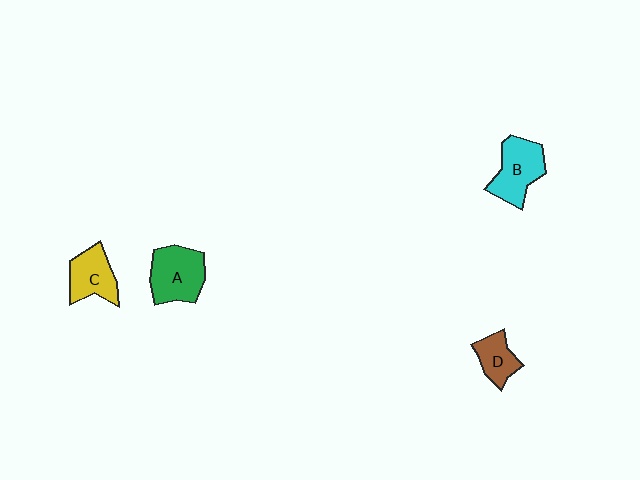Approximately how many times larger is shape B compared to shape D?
Approximately 1.6 times.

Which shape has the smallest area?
Shape D (brown).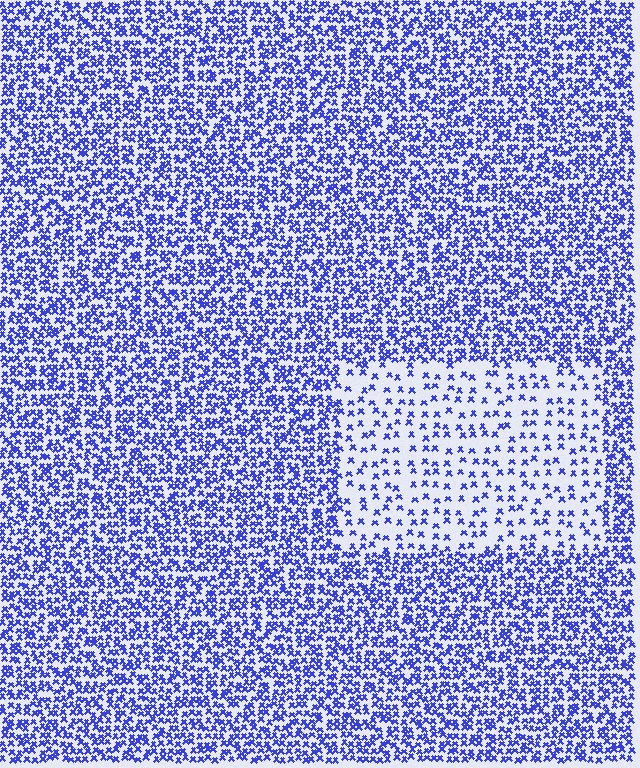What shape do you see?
I see a rectangle.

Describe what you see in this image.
The image contains small blue elements arranged at two different densities. A rectangle-shaped region is visible where the elements are less densely packed than the surrounding area.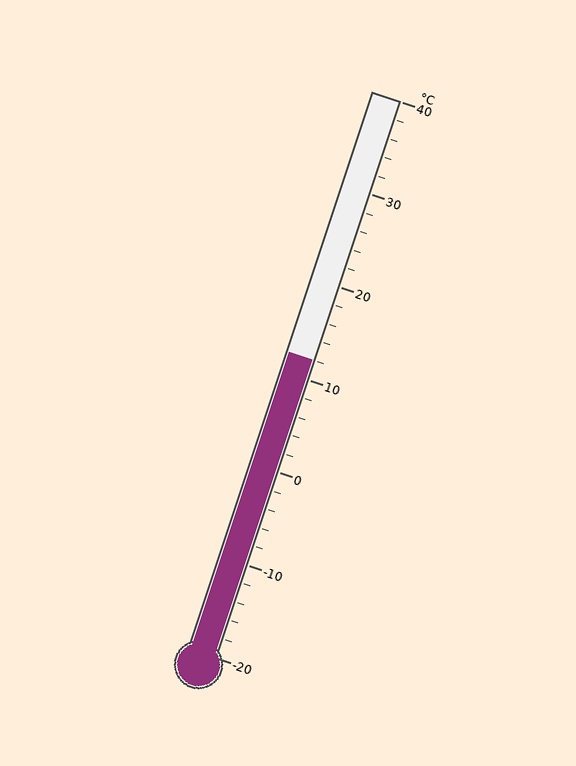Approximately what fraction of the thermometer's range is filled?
The thermometer is filled to approximately 55% of its range.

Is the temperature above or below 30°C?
The temperature is below 30°C.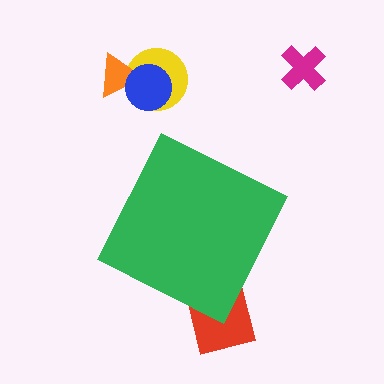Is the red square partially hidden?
Yes, the red square is partially hidden behind the green diamond.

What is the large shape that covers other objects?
A green diamond.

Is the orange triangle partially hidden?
No, the orange triangle is fully visible.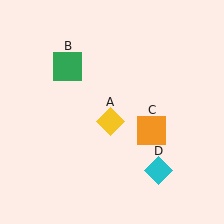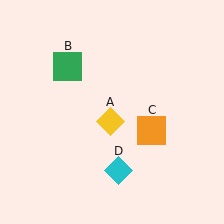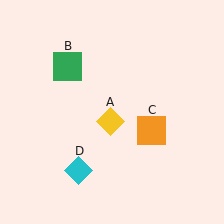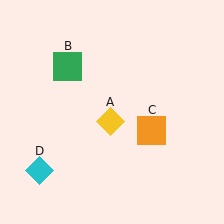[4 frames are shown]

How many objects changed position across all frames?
1 object changed position: cyan diamond (object D).